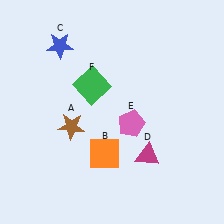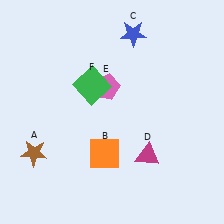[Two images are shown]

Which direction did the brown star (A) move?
The brown star (A) moved left.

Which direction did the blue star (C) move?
The blue star (C) moved right.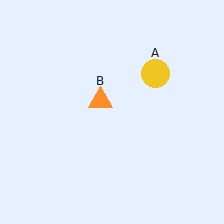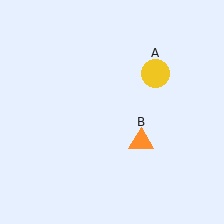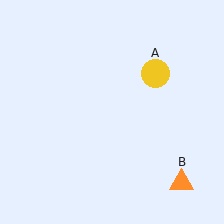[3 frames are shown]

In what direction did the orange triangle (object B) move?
The orange triangle (object B) moved down and to the right.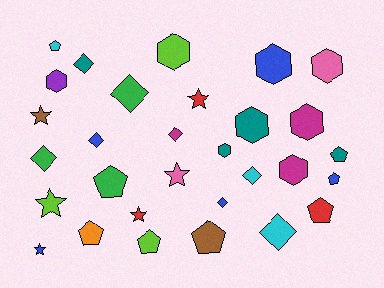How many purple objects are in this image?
There is 1 purple object.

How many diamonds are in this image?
There are 8 diamonds.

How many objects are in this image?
There are 30 objects.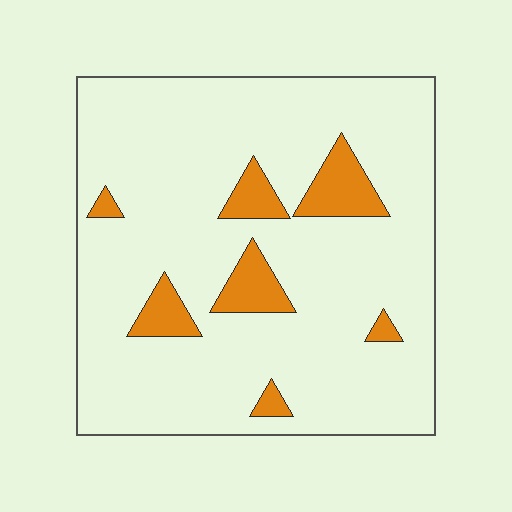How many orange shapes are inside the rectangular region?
7.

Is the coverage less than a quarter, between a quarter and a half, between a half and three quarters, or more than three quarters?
Less than a quarter.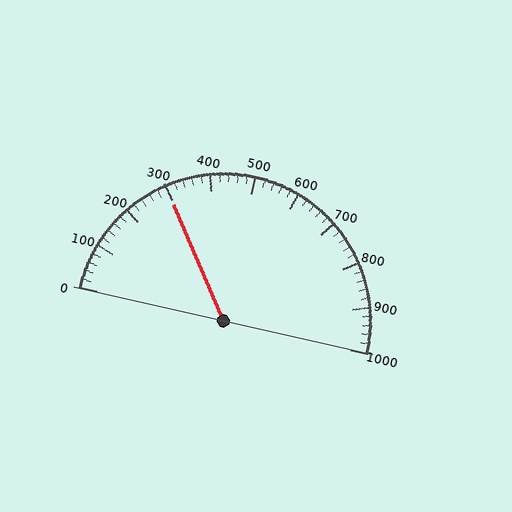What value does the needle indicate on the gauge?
The needle indicates approximately 300.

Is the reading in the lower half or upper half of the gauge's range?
The reading is in the lower half of the range (0 to 1000).